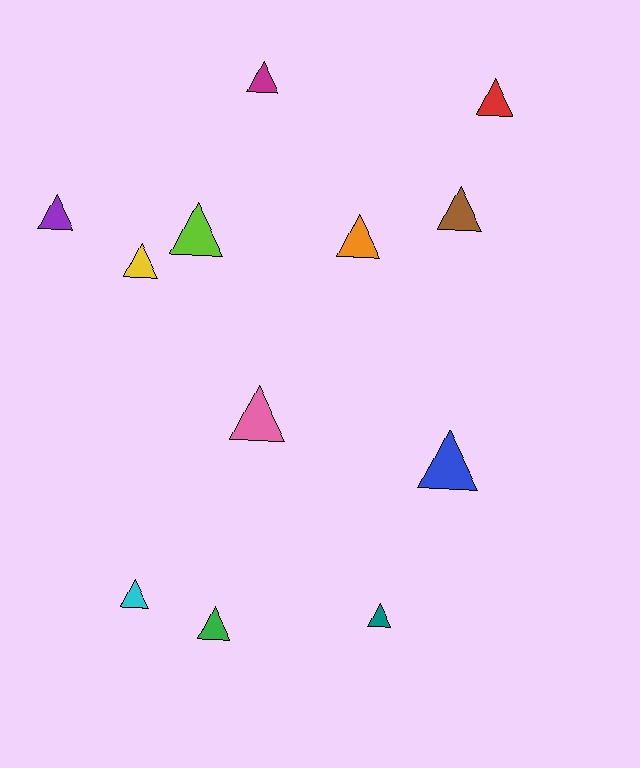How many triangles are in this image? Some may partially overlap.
There are 12 triangles.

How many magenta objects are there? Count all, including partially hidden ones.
There is 1 magenta object.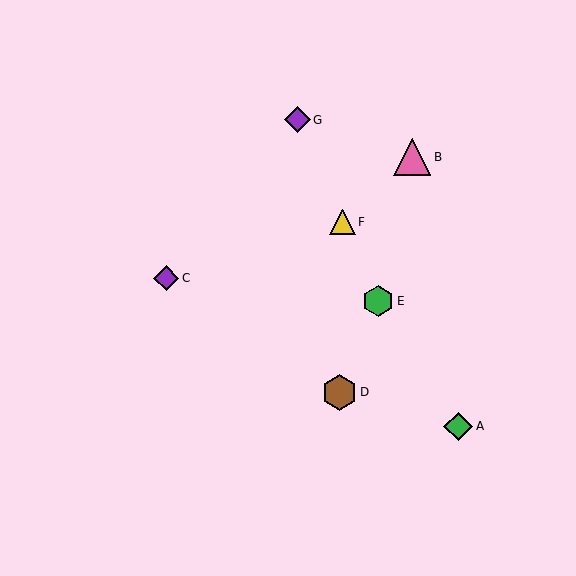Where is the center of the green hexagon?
The center of the green hexagon is at (378, 301).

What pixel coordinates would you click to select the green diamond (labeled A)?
Click at (458, 426) to select the green diamond A.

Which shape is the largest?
The pink triangle (labeled B) is the largest.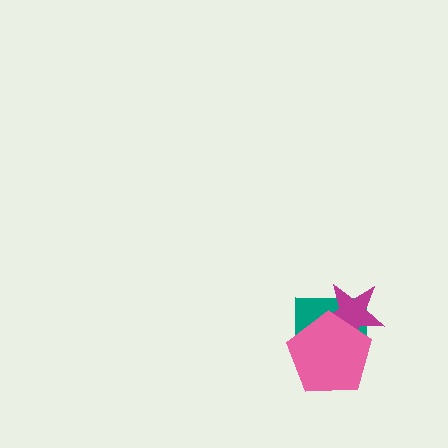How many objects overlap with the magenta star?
2 objects overlap with the magenta star.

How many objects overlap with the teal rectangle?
2 objects overlap with the teal rectangle.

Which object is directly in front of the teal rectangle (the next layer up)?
The magenta star is directly in front of the teal rectangle.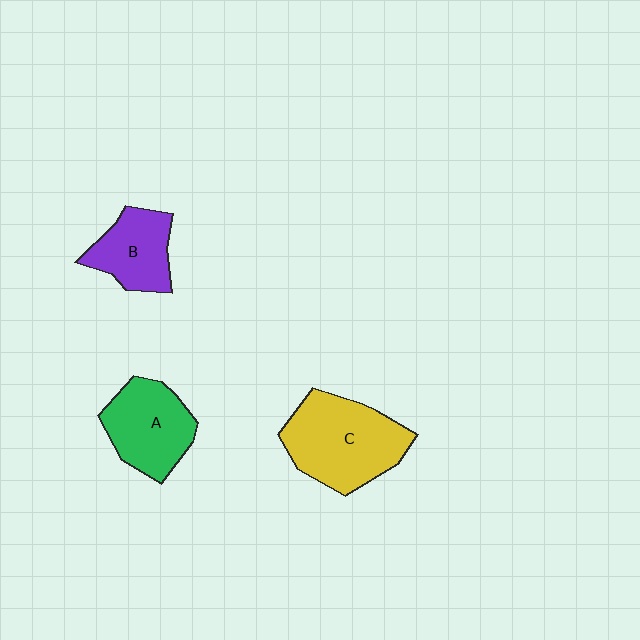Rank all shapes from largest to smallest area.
From largest to smallest: C (yellow), A (green), B (purple).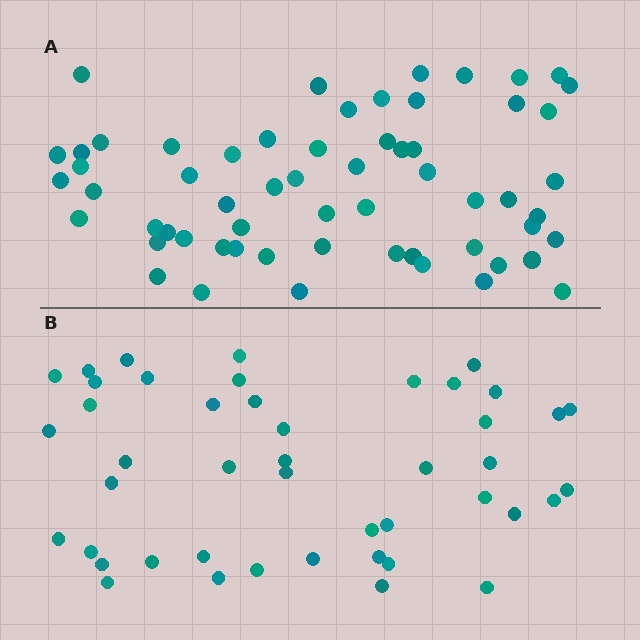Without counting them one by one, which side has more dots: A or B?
Region A (the top region) has more dots.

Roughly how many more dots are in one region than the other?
Region A has approximately 15 more dots than region B.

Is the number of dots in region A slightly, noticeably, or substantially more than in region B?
Region A has noticeably more, but not dramatically so. The ratio is roughly 1.3 to 1.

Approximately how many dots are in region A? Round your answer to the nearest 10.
About 60 dots.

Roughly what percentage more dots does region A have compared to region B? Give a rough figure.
About 35% more.